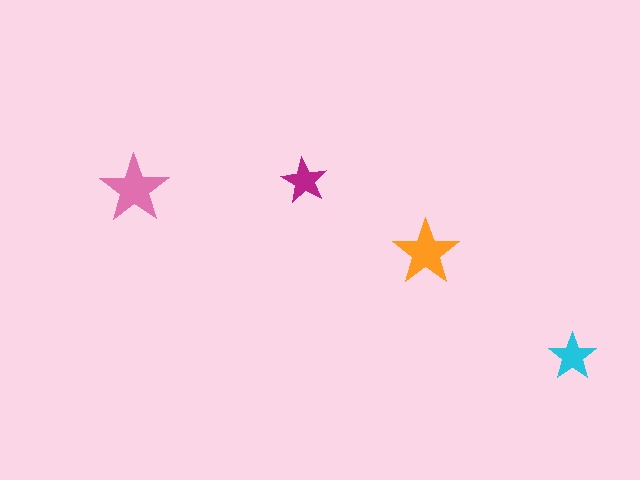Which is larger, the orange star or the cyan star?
The orange one.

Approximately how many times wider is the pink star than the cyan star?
About 1.5 times wider.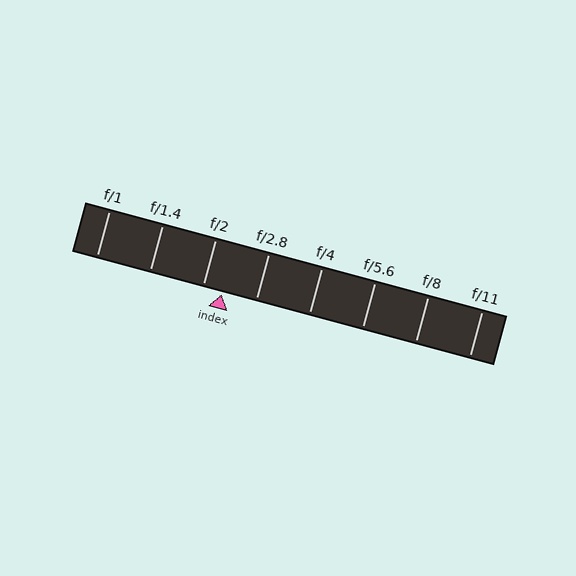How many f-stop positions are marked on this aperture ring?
There are 8 f-stop positions marked.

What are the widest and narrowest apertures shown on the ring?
The widest aperture shown is f/1 and the narrowest is f/11.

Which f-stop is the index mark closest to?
The index mark is closest to f/2.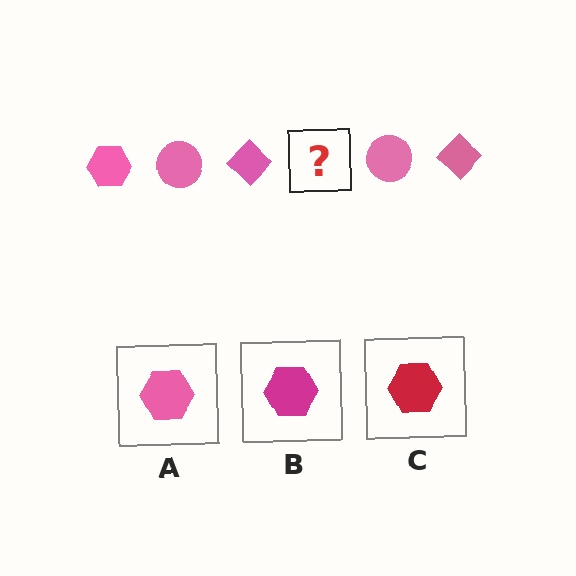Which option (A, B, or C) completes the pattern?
A.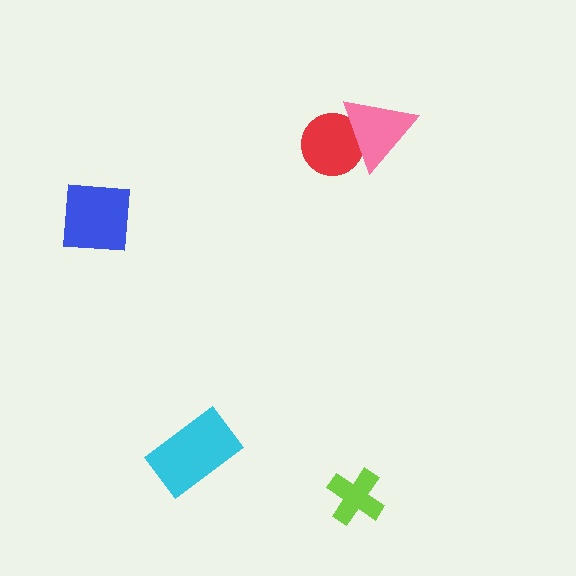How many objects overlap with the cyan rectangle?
0 objects overlap with the cyan rectangle.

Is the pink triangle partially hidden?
No, no other shape covers it.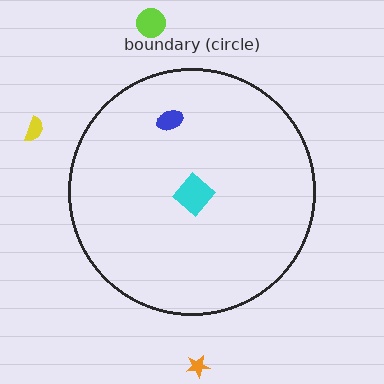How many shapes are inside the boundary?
2 inside, 3 outside.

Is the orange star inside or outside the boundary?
Outside.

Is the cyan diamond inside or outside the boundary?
Inside.